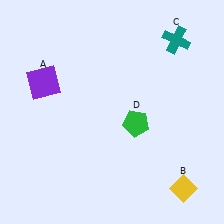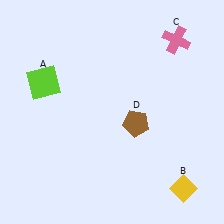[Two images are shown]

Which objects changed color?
A changed from purple to lime. C changed from teal to pink. D changed from green to brown.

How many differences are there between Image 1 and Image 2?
There are 3 differences between the two images.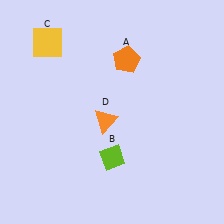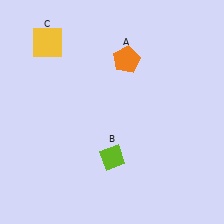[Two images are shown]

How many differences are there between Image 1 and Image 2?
There is 1 difference between the two images.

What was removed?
The orange triangle (D) was removed in Image 2.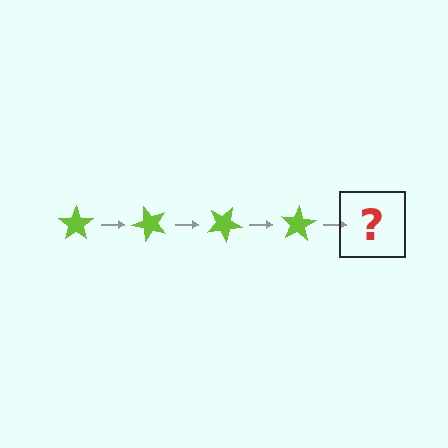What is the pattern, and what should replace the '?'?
The pattern is that the star rotates 50 degrees each step. The '?' should be a lime star rotated 200 degrees.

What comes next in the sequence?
The next element should be a lime star rotated 200 degrees.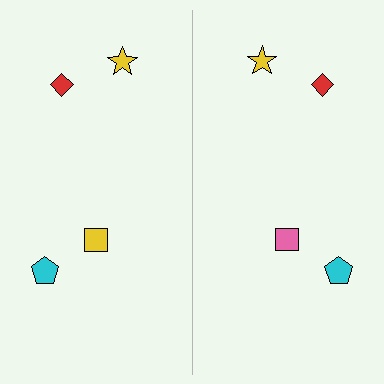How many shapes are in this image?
There are 8 shapes in this image.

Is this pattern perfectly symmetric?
No, the pattern is not perfectly symmetric. The pink square on the right side breaks the symmetry — its mirror counterpart is yellow.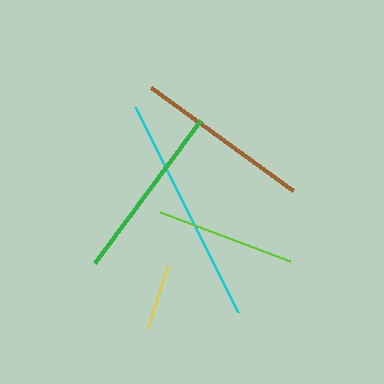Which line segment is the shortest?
The yellow line is the shortest at approximately 65 pixels.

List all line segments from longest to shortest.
From longest to shortest: cyan, green, brown, lime, yellow.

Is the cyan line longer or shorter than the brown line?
The cyan line is longer than the brown line.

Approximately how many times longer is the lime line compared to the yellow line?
The lime line is approximately 2.1 times the length of the yellow line.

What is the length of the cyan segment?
The cyan segment is approximately 229 pixels long.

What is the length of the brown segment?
The brown segment is approximately 176 pixels long.